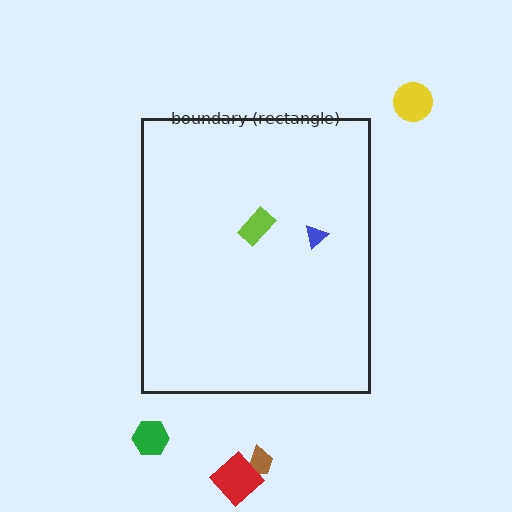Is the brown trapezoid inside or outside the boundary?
Outside.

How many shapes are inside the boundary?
2 inside, 4 outside.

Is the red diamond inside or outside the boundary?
Outside.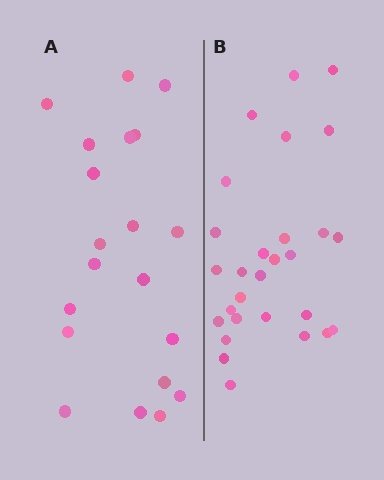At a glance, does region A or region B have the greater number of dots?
Region B (the right region) has more dots.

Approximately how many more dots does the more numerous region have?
Region B has roughly 8 or so more dots than region A.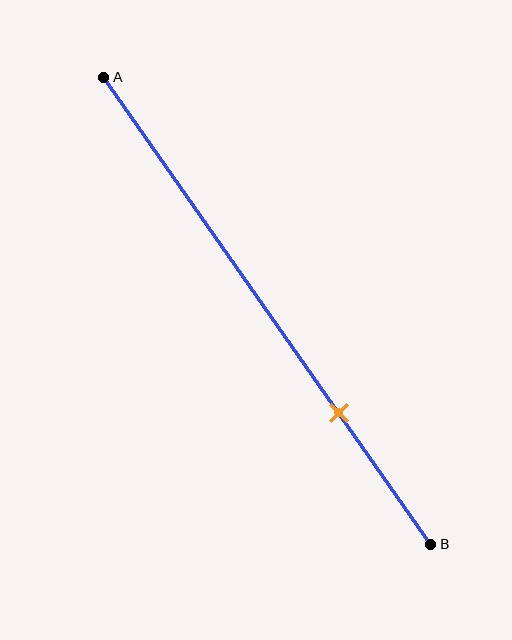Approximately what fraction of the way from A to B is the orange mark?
The orange mark is approximately 70% of the way from A to B.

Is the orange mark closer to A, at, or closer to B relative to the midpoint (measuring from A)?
The orange mark is closer to point B than the midpoint of segment AB.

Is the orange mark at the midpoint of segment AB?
No, the mark is at about 70% from A, not at the 50% midpoint.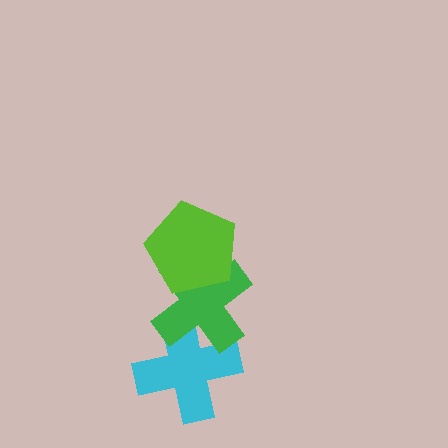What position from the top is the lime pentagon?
The lime pentagon is 1st from the top.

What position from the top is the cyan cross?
The cyan cross is 3rd from the top.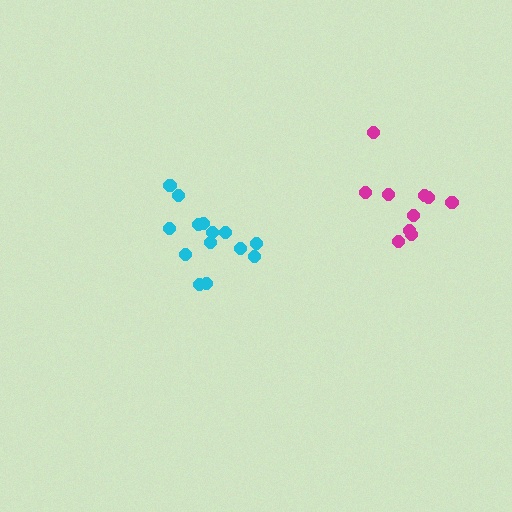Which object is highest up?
The magenta cluster is topmost.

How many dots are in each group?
Group 1: 14 dots, Group 2: 10 dots (24 total).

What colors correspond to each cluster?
The clusters are colored: cyan, magenta.